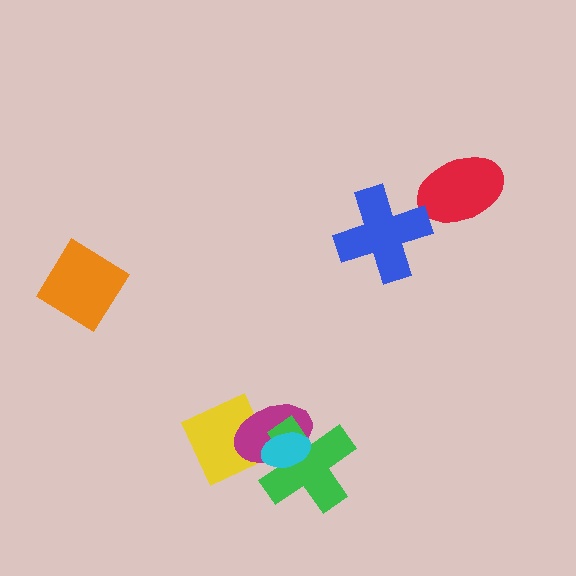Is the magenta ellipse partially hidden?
Yes, it is partially covered by another shape.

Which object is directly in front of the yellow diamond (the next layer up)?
The magenta ellipse is directly in front of the yellow diamond.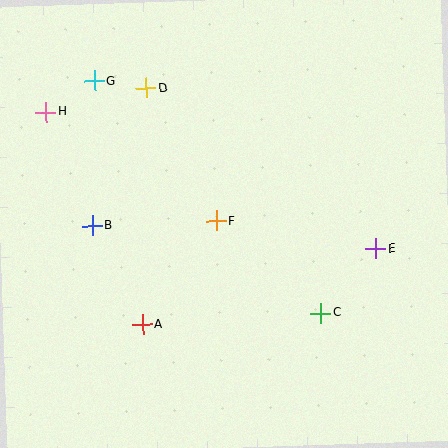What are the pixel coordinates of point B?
Point B is at (92, 226).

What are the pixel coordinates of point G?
Point G is at (94, 81).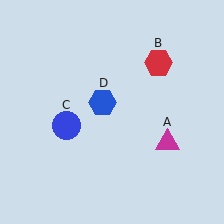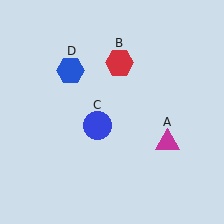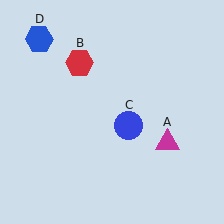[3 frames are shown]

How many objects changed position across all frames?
3 objects changed position: red hexagon (object B), blue circle (object C), blue hexagon (object D).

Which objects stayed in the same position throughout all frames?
Magenta triangle (object A) remained stationary.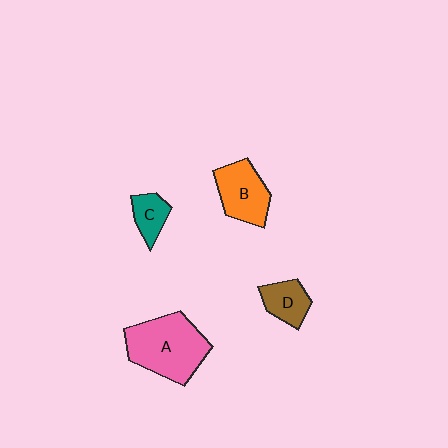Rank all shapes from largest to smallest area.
From largest to smallest: A (pink), B (orange), D (brown), C (teal).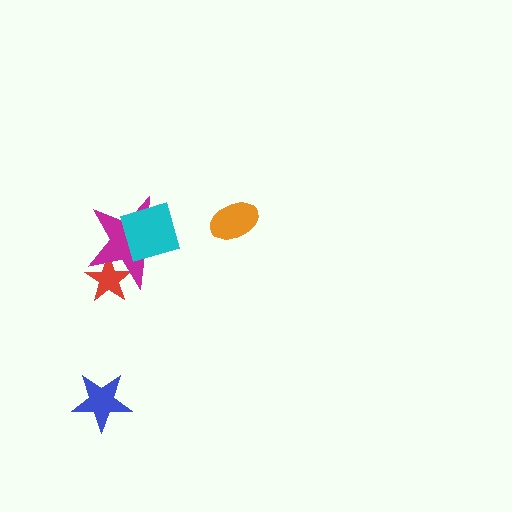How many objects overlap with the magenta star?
2 objects overlap with the magenta star.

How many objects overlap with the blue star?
0 objects overlap with the blue star.